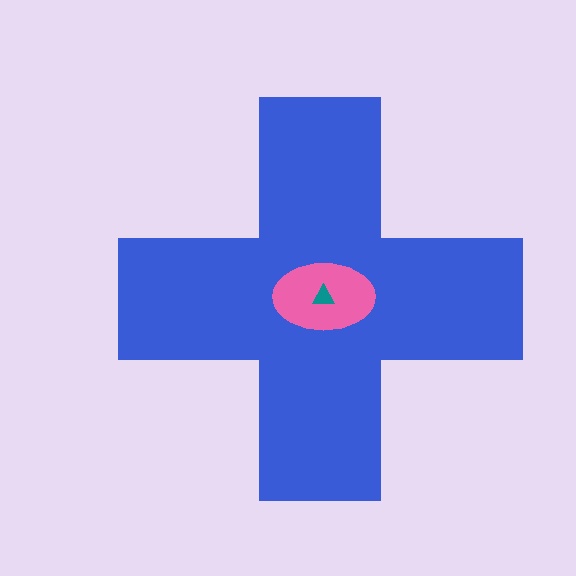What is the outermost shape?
The blue cross.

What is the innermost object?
The teal triangle.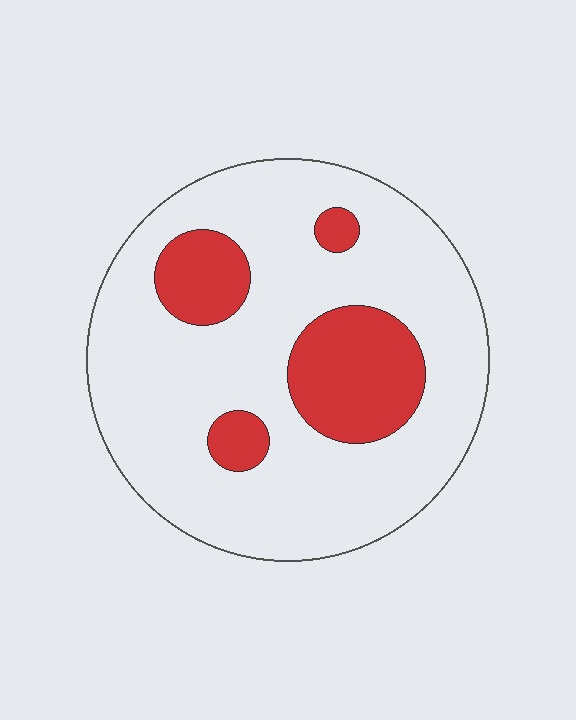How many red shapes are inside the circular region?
4.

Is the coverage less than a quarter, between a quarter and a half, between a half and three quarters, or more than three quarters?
Less than a quarter.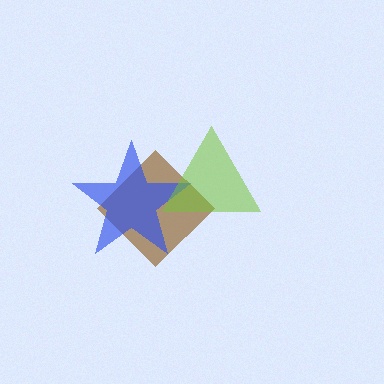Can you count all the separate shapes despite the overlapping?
Yes, there are 3 separate shapes.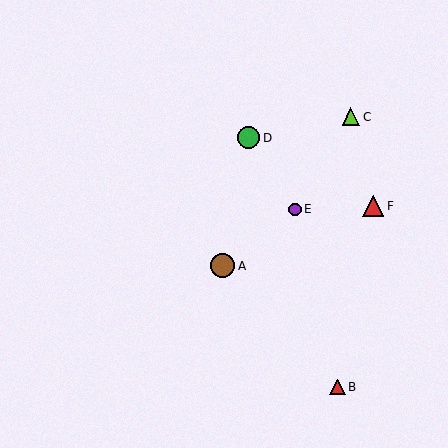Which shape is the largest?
The brown circle (labeled A) is the largest.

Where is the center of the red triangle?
The center of the red triangle is at (373, 206).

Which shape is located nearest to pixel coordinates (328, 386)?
The red triangle (labeled B) at (337, 387) is nearest to that location.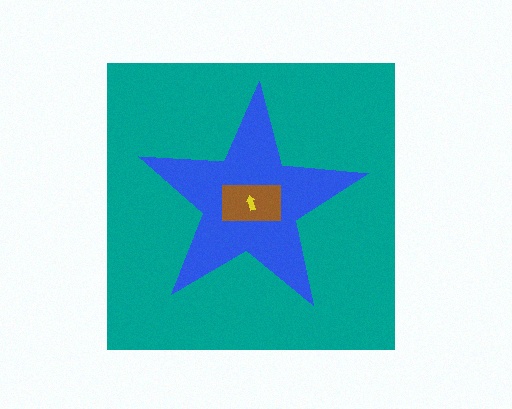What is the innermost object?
The yellow arrow.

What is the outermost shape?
The teal square.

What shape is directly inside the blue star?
The brown rectangle.